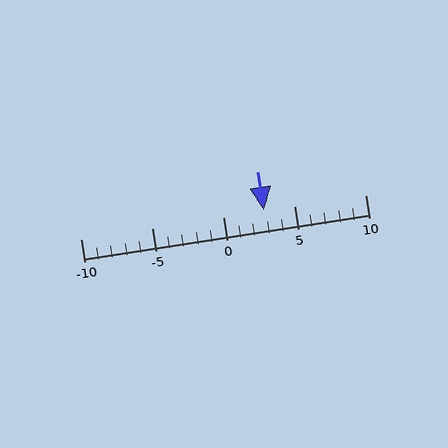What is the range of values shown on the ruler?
The ruler shows values from -10 to 10.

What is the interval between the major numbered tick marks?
The major tick marks are spaced 5 units apart.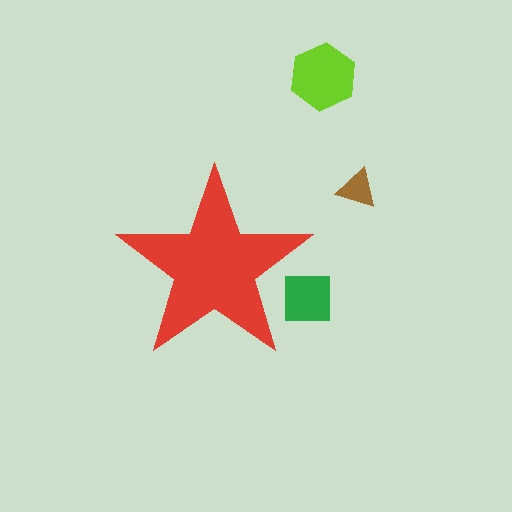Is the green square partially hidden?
Yes, the green square is partially hidden behind the red star.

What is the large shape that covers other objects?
A red star.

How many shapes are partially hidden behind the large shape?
1 shape is partially hidden.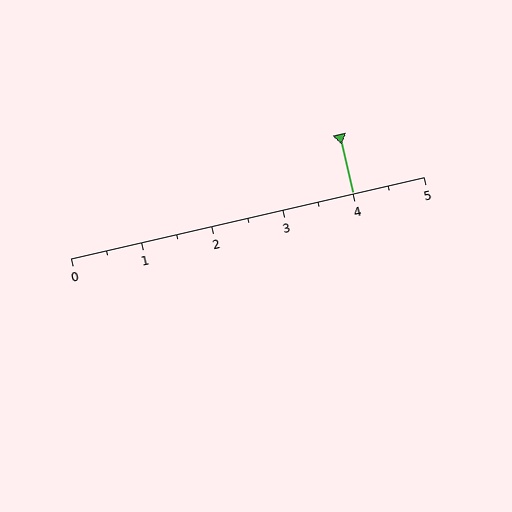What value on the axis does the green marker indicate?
The marker indicates approximately 4.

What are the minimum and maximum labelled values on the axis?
The axis runs from 0 to 5.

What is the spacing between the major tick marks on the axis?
The major ticks are spaced 1 apart.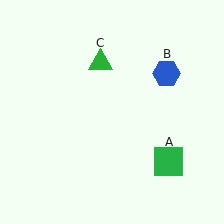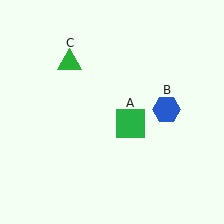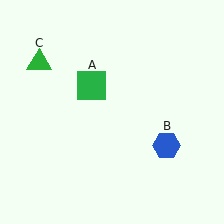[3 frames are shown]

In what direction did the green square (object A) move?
The green square (object A) moved up and to the left.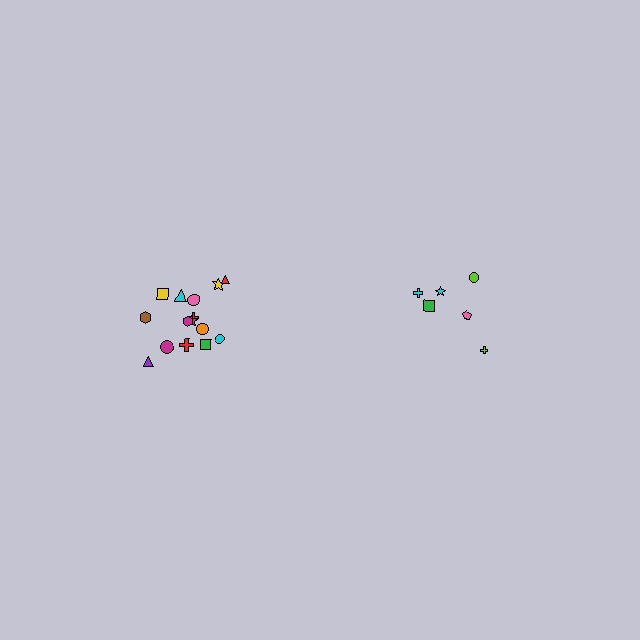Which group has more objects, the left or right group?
The left group.